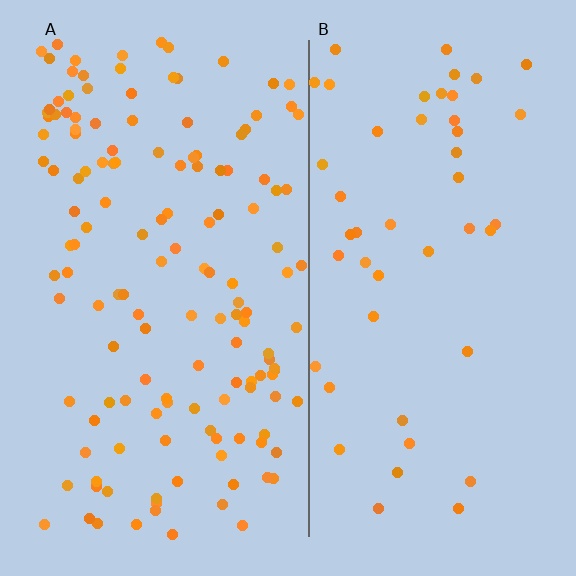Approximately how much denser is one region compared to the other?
Approximately 3.0× — region A over region B.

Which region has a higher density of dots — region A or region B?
A (the left).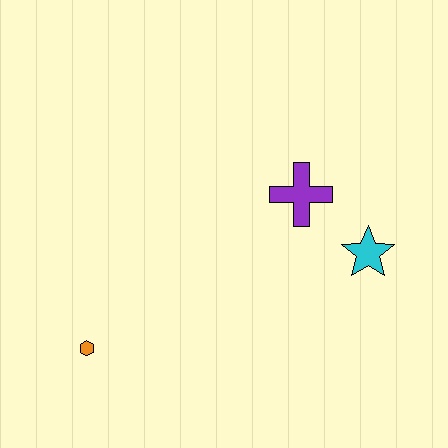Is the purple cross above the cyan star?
Yes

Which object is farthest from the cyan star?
The orange hexagon is farthest from the cyan star.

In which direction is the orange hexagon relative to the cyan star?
The orange hexagon is to the left of the cyan star.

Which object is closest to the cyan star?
The purple cross is closest to the cyan star.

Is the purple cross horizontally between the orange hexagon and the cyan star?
Yes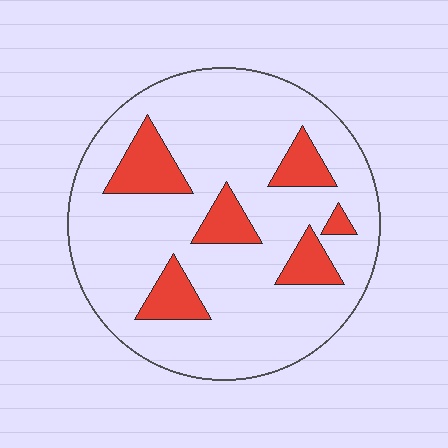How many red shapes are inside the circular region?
6.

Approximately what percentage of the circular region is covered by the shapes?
Approximately 20%.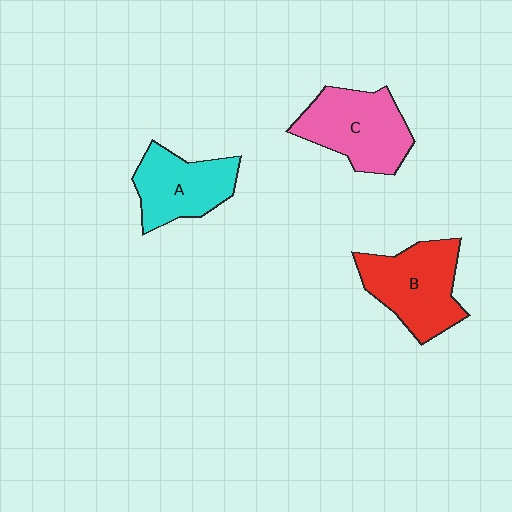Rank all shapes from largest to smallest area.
From largest to smallest: B (red), C (pink), A (cyan).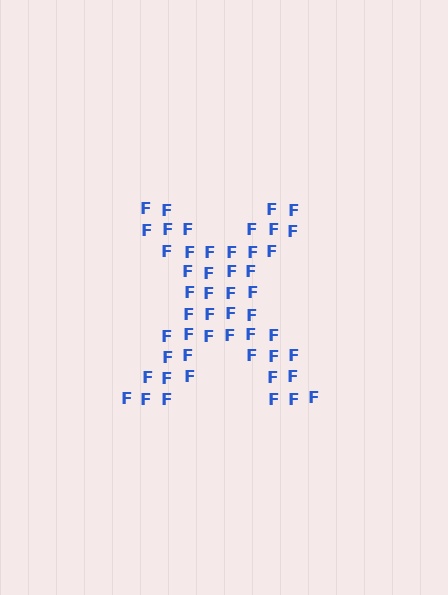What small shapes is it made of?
It is made of small letter F's.